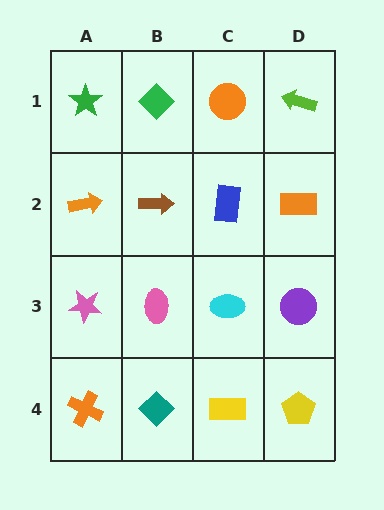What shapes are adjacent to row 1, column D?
An orange rectangle (row 2, column D), an orange circle (row 1, column C).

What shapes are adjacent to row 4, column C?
A cyan ellipse (row 3, column C), a teal diamond (row 4, column B), a yellow pentagon (row 4, column D).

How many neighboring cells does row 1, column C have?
3.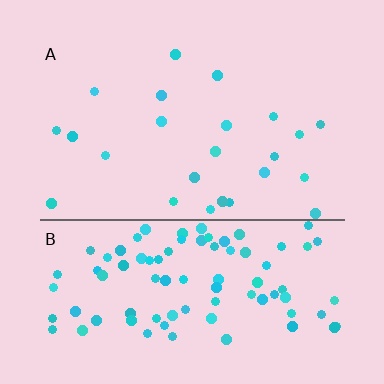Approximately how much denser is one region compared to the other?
Approximately 4.0× — region B over region A.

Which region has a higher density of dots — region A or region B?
B (the bottom).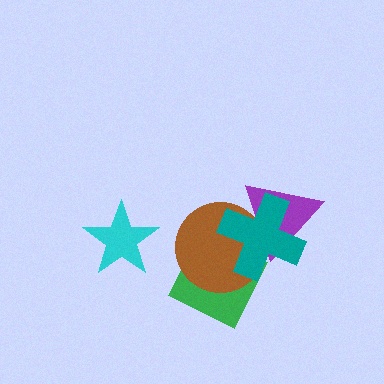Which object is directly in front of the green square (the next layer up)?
The brown circle is directly in front of the green square.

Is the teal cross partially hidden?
No, no other shape covers it.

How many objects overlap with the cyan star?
0 objects overlap with the cyan star.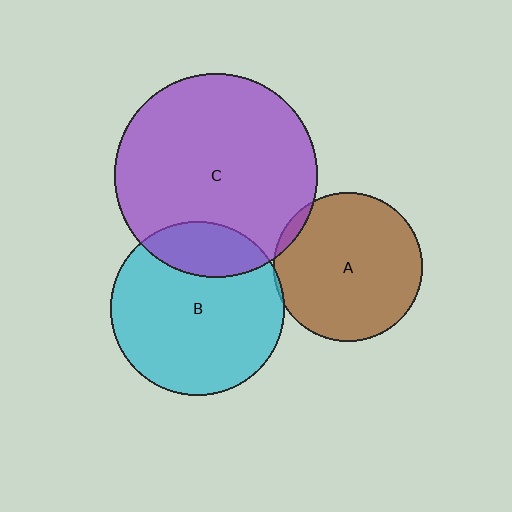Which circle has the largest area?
Circle C (purple).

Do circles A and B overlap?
Yes.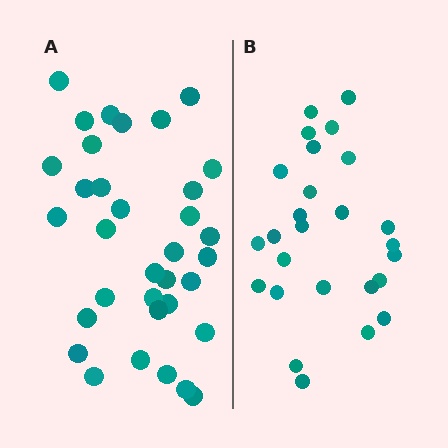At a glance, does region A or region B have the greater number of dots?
Region A (the left region) has more dots.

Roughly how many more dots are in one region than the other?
Region A has roughly 8 or so more dots than region B.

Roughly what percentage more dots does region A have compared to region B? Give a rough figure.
About 30% more.